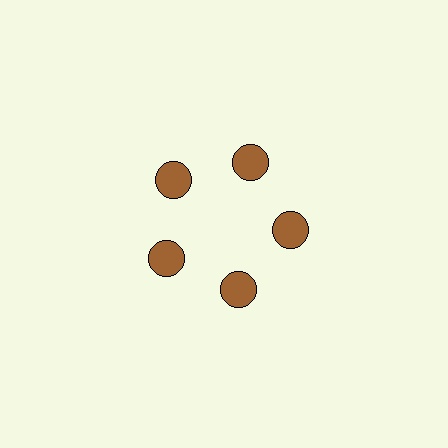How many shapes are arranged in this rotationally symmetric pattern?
There are 5 shapes, arranged in 5 groups of 1.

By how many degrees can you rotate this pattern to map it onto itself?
The pattern maps onto itself every 72 degrees of rotation.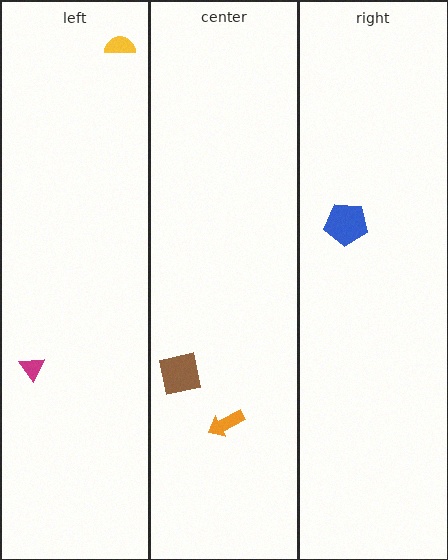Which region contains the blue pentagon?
The right region.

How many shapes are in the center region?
2.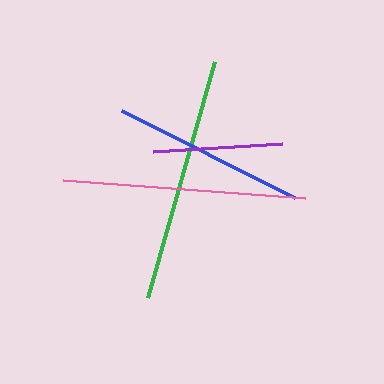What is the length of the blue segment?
The blue segment is approximately 193 pixels long.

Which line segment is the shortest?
The purple line is the shortest at approximately 130 pixels.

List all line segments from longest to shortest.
From longest to shortest: green, pink, blue, purple.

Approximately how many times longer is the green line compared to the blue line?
The green line is approximately 1.3 times the length of the blue line.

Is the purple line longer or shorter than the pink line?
The pink line is longer than the purple line.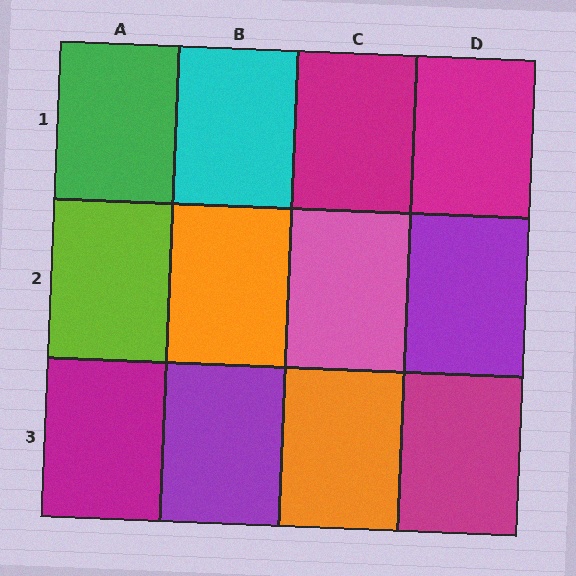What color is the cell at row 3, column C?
Orange.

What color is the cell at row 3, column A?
Magenta.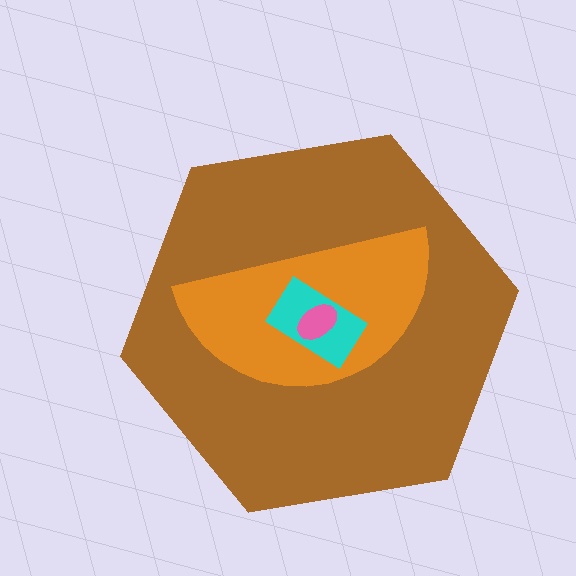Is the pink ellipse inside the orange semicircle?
Yes.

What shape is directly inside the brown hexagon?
The orange semicircle.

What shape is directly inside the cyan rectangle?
The pink ellipse.